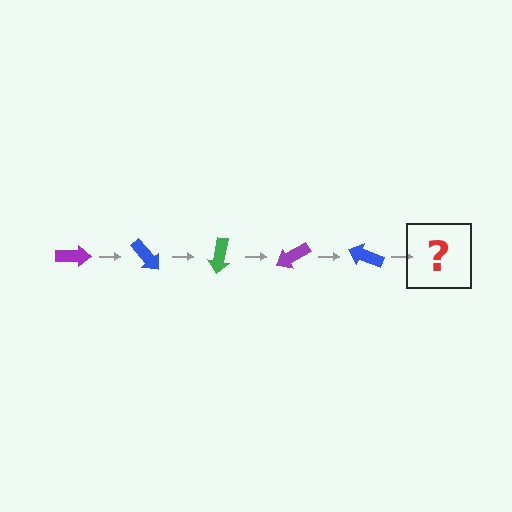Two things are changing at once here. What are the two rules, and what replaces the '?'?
The two rules are that it rotates 50 degrees each step and the color cycles through purple, blue, and green. The '?' should be a green arrow, rotated 250 degrees from the start.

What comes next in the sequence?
The next element should be a green arrow, rotated 250 degrees from the start.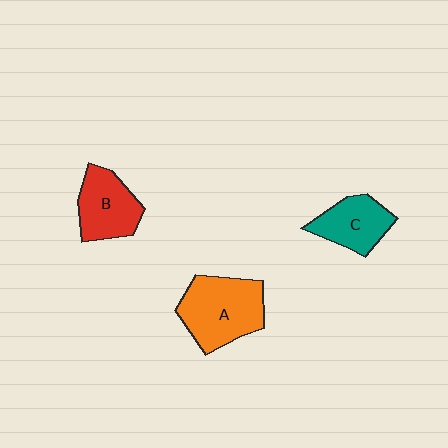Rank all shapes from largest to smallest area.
From largest to smallest: A (orange), B (red), C (teal).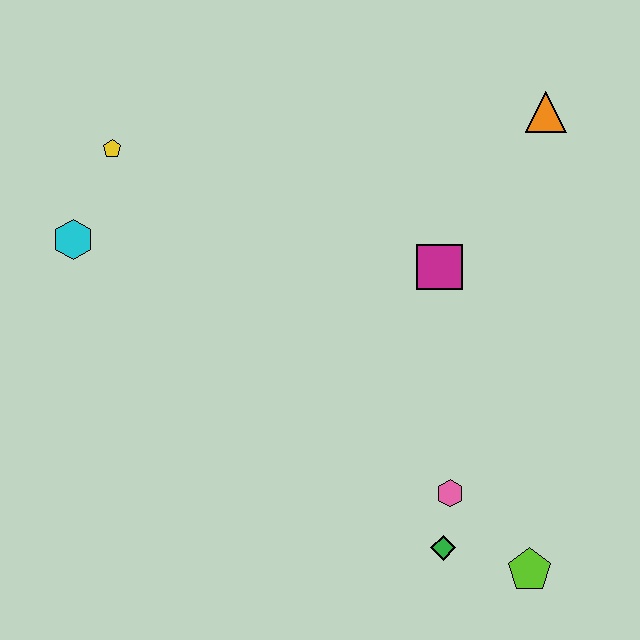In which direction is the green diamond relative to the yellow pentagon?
The green diamond is below the yellow pentagon.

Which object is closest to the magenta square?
The orange triangle is closest to the magenta square.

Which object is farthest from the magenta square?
The cyan hexagon is farthest from the magenta square.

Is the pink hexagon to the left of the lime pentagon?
Yes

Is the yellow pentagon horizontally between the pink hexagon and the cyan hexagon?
Yes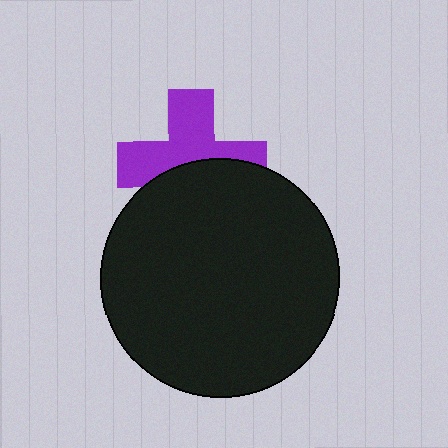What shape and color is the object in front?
The object in front is a black circle.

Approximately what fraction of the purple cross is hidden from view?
Roughly 45% of the purple cross is hidden behind the black circle.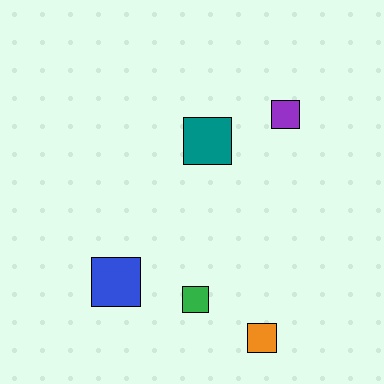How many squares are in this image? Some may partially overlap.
There are 5 squares.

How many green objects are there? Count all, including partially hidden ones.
There is 1 green object.